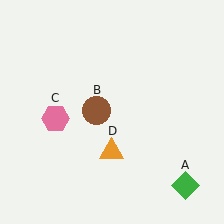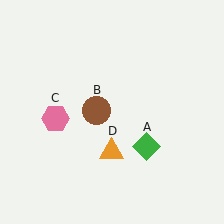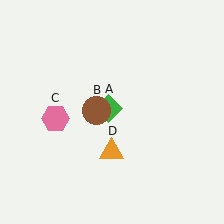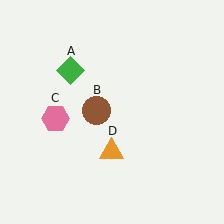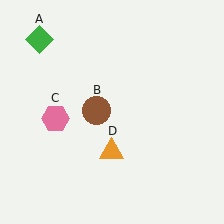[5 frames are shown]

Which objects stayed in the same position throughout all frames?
Brown circle (object B) and pink hexagon (object C) and orange triangle (object D) remained stationary.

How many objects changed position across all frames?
1 object changed position: green diamond (object A).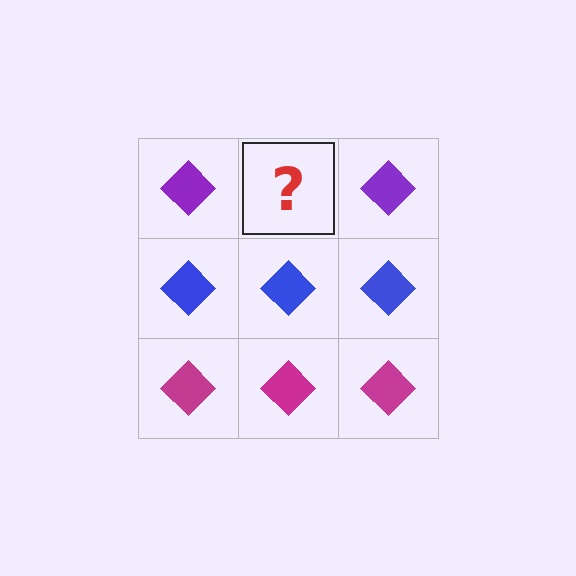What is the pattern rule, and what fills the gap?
The rule is that each row has a consistent color. The gap should be filled with a purple diamond.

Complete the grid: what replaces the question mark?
The question mark should be replaced with a purple diamond.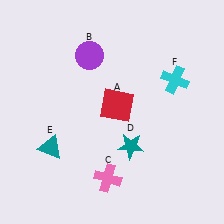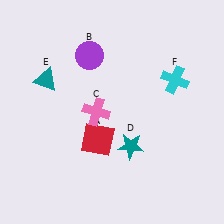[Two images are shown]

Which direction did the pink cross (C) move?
The pink cross (C) moved up.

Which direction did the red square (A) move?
The red square (A) moved down.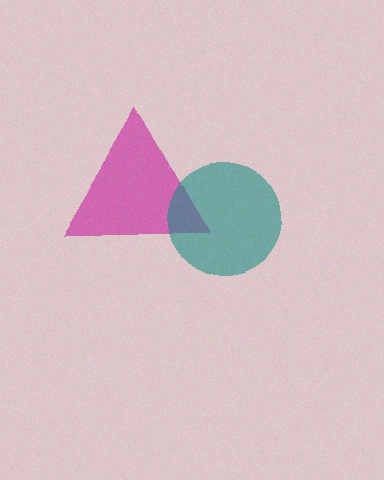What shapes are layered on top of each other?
The layered shapes are: a magenta triangle, a teal circle.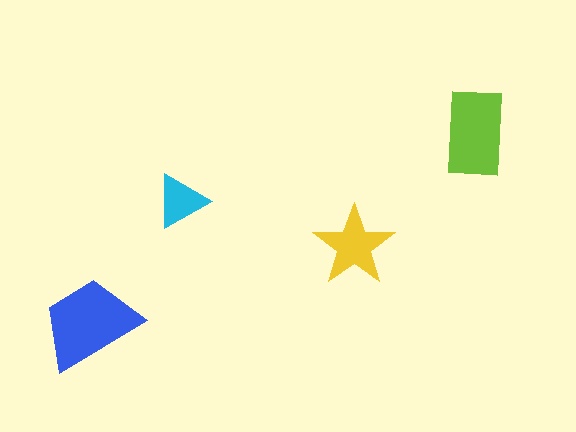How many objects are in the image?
There are 4 objects in the image.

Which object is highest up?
The lime rectangle is topmost.